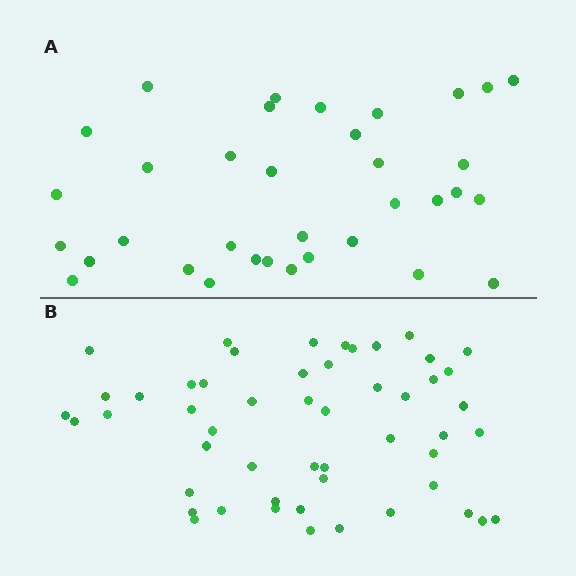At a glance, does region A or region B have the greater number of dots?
Region B (the bottom region) has more dots.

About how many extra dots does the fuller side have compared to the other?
Region B has approximately 15 more dots than region A.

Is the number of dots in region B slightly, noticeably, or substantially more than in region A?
Region B has substantially more. The ratio is roughly 1.5 to 1.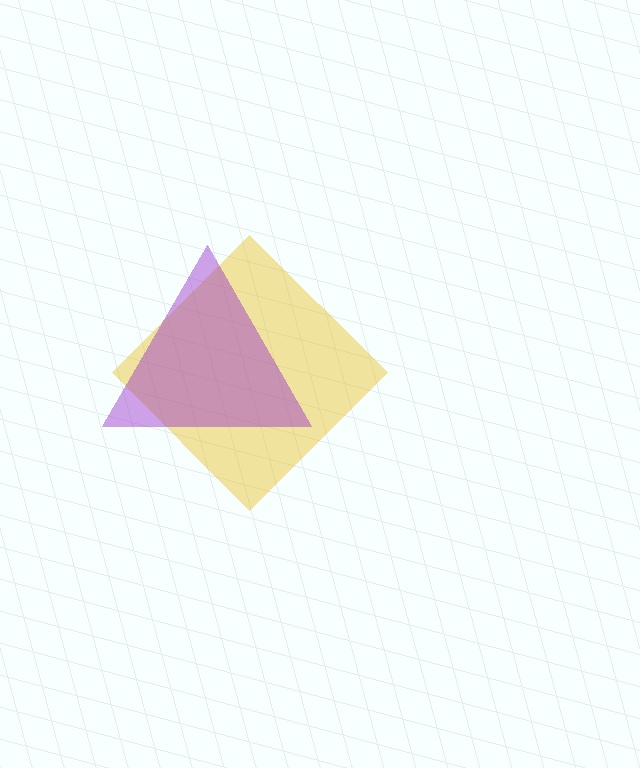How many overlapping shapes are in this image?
There are 2 overlapping shapes in the image.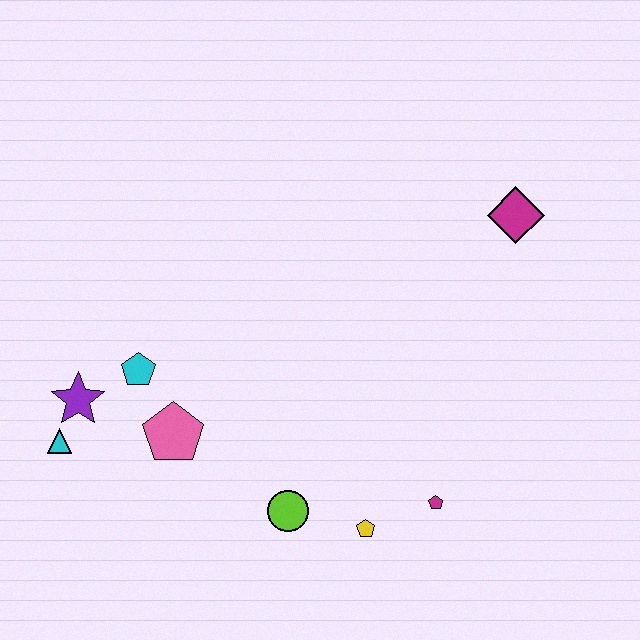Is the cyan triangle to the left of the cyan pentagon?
Yes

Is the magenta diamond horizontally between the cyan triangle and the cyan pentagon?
No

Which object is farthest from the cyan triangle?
The magenta diamond is farthest from the cyan triangle.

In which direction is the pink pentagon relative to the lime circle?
The pink pentagon is to the left of the lime circle.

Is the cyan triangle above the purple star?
No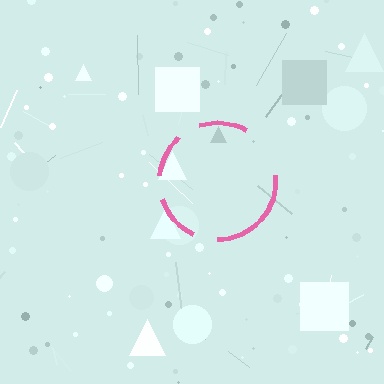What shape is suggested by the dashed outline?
The dashed outline suggests a circle.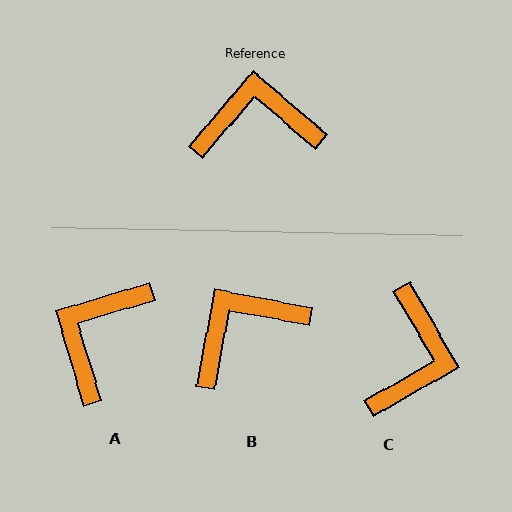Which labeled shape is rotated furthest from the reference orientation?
C, about 110 degrees away.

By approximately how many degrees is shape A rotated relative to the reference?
Approximately 57 degrees counter-clockwise.